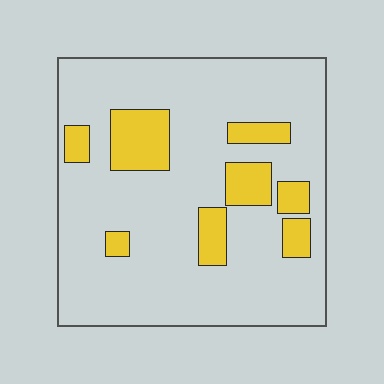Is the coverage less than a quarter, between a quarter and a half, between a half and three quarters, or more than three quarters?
Less than a quarter.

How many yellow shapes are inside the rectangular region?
8.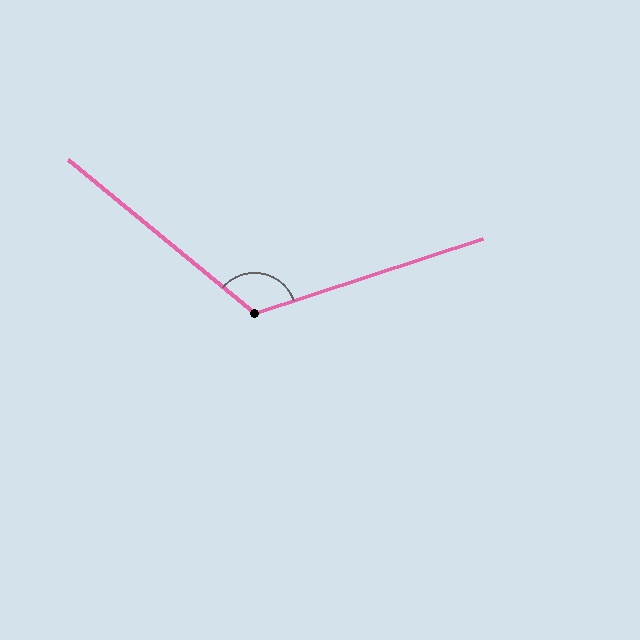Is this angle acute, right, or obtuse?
It is obtuse.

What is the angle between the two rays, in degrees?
Approximately 122 degrees.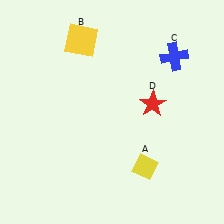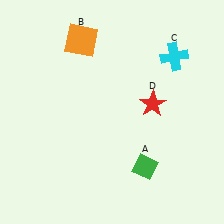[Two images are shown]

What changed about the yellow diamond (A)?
In Image 1, A is yellow. In Image 2, it changed to green.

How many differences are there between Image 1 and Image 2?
There are 3 differences between the two images.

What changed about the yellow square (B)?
In Image 1, B is yellow. In Image 2, it changed to orange.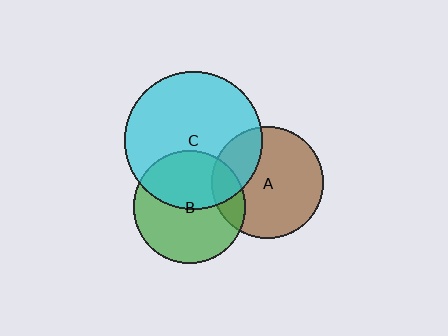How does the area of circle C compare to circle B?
Approximately 1.5 times.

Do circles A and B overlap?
Yes.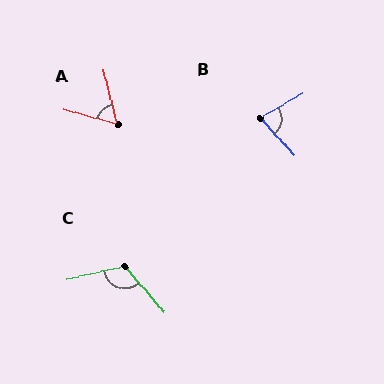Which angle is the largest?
C, at approximately 118 degrees.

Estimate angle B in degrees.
Approximately 78 degrees.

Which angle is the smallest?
A, at approximately 60 degrees.